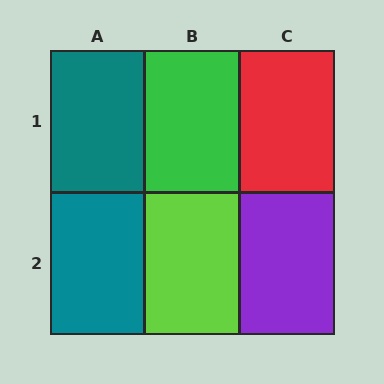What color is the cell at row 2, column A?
Teal.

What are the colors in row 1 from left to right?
Teal, green, red.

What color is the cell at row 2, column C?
Purple.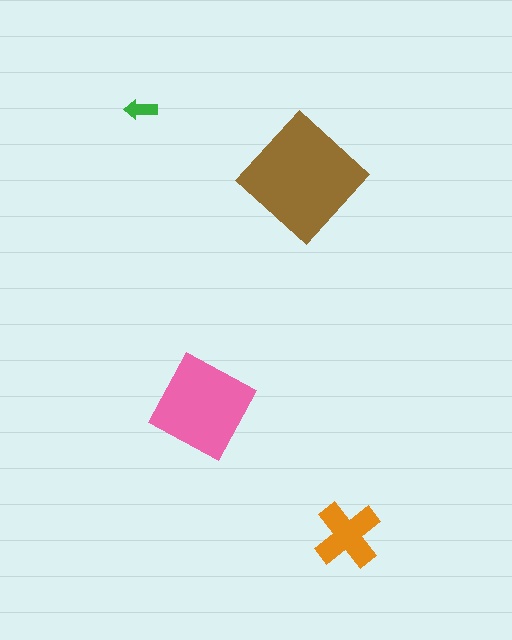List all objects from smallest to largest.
The green arrow, the orange cross, the pink diamond, the brown diamond.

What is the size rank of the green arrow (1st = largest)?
4th.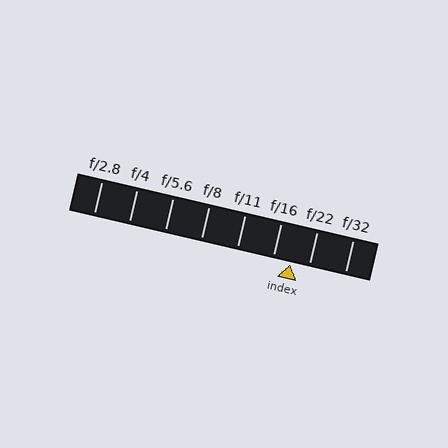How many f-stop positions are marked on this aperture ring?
There are 8 f-stop positions marked.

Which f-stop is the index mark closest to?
The index mark is closest to f/22.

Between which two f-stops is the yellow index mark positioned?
The index mark is between f/16 and f/22.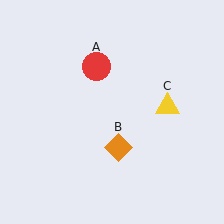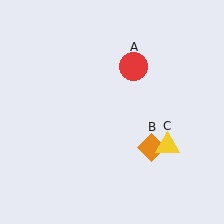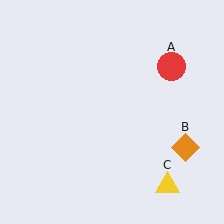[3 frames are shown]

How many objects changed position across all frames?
3 objects changed position: red circle (object A), orange diamond (object B), yellow triangle (object C).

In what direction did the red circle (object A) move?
The red circle (object A) moved right.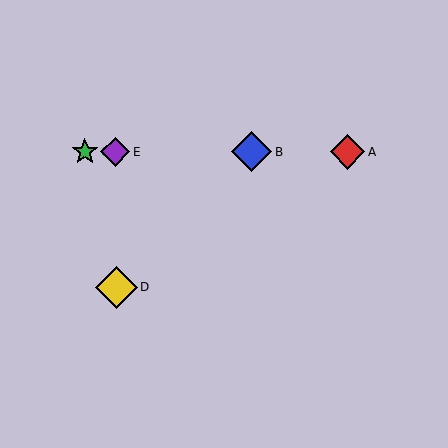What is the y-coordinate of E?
Object E is at y≈152.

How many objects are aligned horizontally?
4 objects (A, B, C, E) are aligned horizontally.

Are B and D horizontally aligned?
No, B is at y≈152 and D is at y≈287.